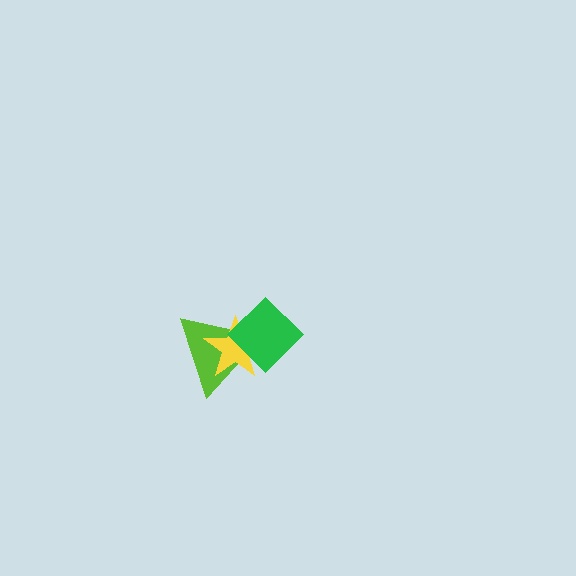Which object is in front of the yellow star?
The green diamond is in front of the yellow star.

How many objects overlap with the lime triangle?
2 objects overlap with the lime triangle.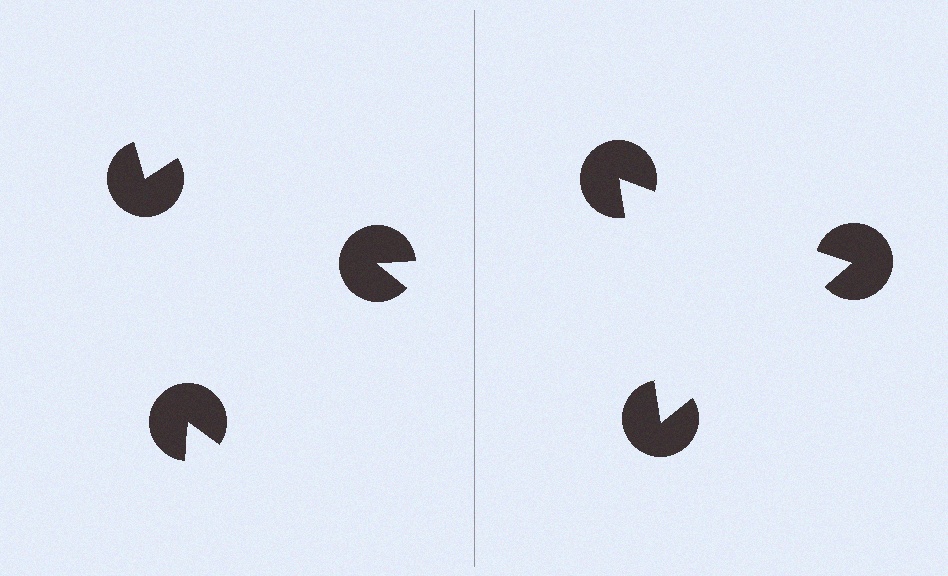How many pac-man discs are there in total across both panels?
6 — 3 on each side.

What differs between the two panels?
The pac-man discs are positioned identically on both sides; only the wedge orientations differ. On the right they align to a triangle; on the left they are misaligned.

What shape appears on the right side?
An illusory triangle.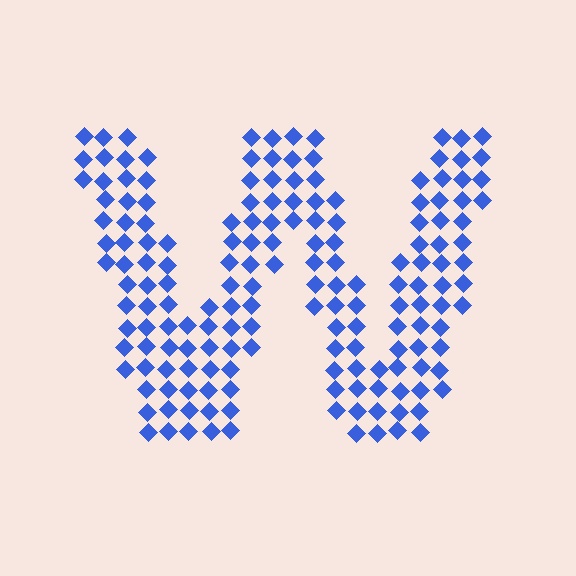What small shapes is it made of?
It is made of small diamonds.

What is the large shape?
The large shape is the letter W.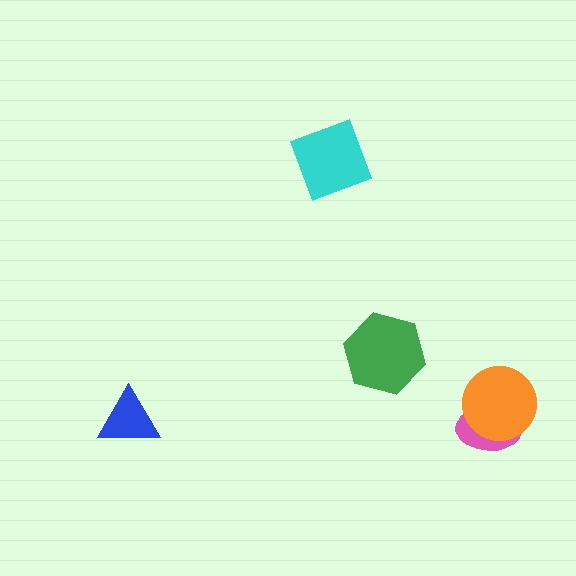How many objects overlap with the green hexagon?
0 objects overlap with the green hexagon.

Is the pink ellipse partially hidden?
Yes, it is partially covered by another shape.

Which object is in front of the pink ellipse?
The orange circle is in front of the pink ellipse.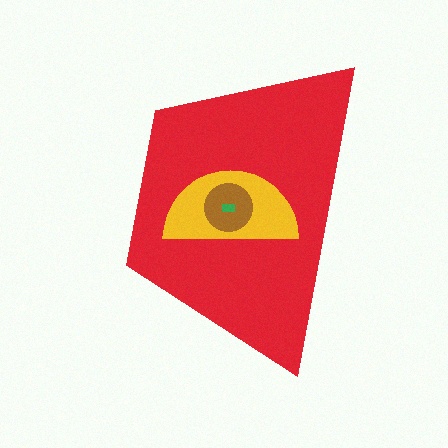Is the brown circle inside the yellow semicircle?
Yes.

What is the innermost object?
The green rectangle.